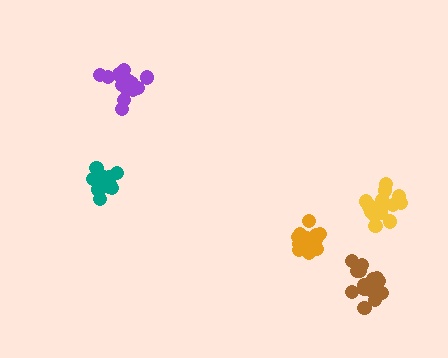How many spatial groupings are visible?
There are 5 spatial groupings.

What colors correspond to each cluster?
The clusters are colored: teal, yellow, orange, brown, purple.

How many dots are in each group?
Group 1: 14 dots, Group 2: 19 dots, Group 3: 15 dots, Group 4: 18 dots, Group 5: 17 dots (83 total).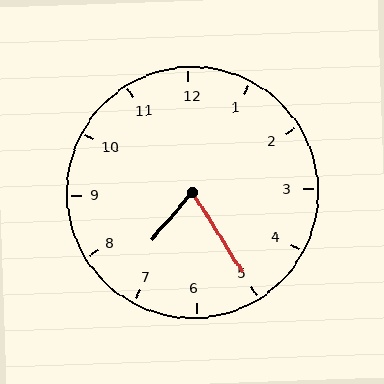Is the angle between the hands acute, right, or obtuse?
It is acute.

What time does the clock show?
7:25.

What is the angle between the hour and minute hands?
Approximately 72 degrees.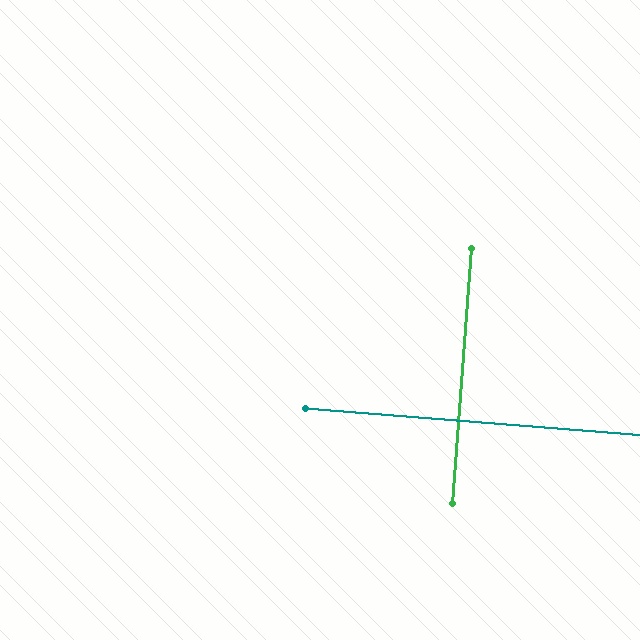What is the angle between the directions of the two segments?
Approximately 90 degrees.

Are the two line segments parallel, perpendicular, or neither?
Perpendicular — they meet at approximately 90°.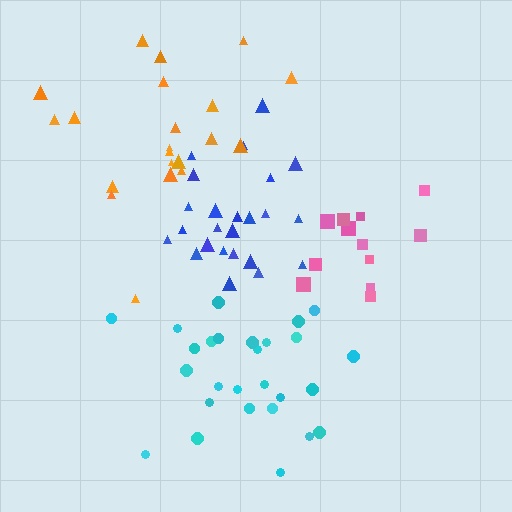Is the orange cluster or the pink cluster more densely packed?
Pink.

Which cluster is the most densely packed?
Blue.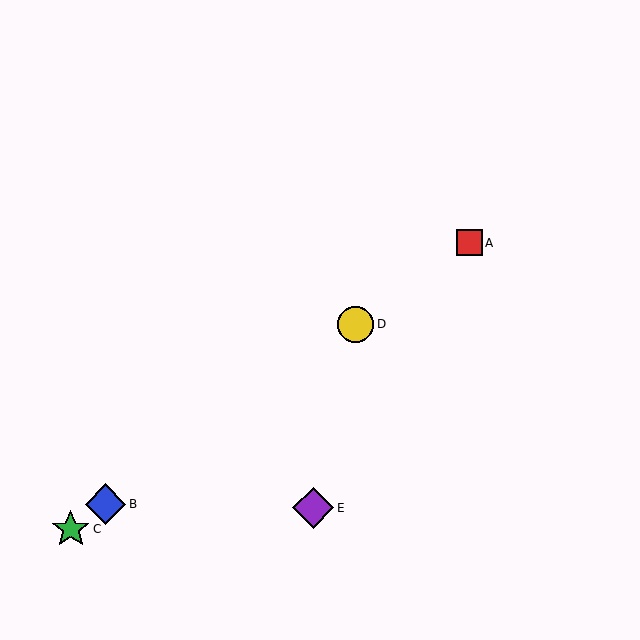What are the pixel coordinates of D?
Object D is at (356, 324).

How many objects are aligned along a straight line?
4 objects (A, B, C, D) are aligned along a straight line.